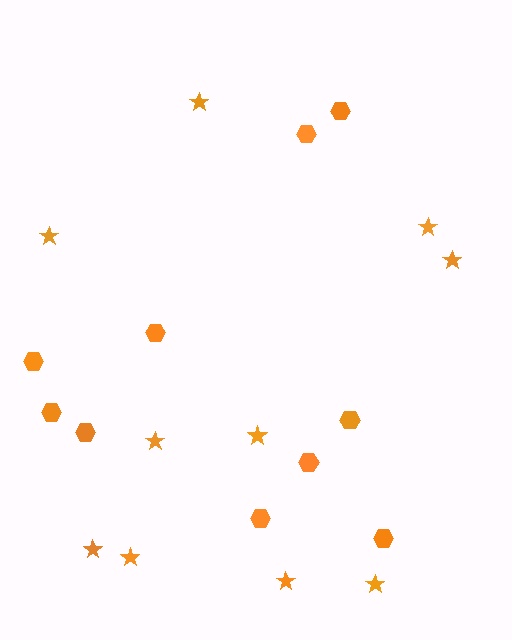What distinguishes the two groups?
There are 2 groups: one group of stars (10) and one group of hexagons (10).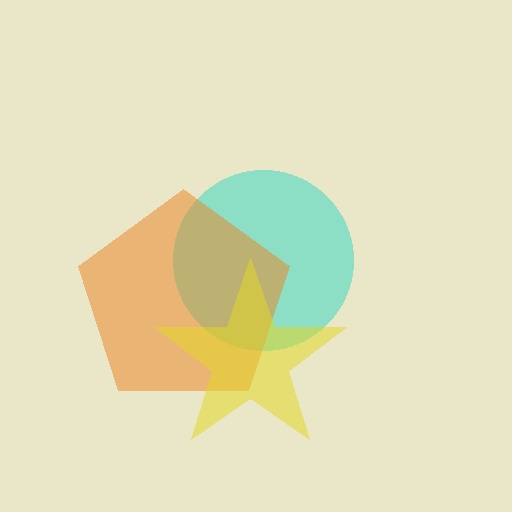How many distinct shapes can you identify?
There are 3 distinct shapes: a cyan circle, an orange pentagon, a yellow star.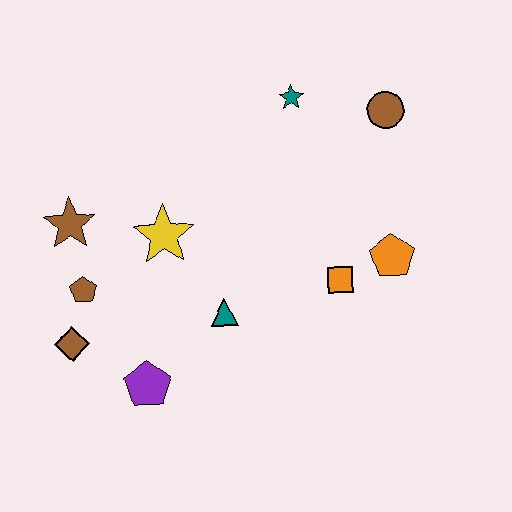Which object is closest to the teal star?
The brown circle is closest to the teal star.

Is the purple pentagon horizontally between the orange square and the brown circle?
No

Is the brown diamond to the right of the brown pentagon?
No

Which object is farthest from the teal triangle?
The brown circle is farthest from the teal triangle.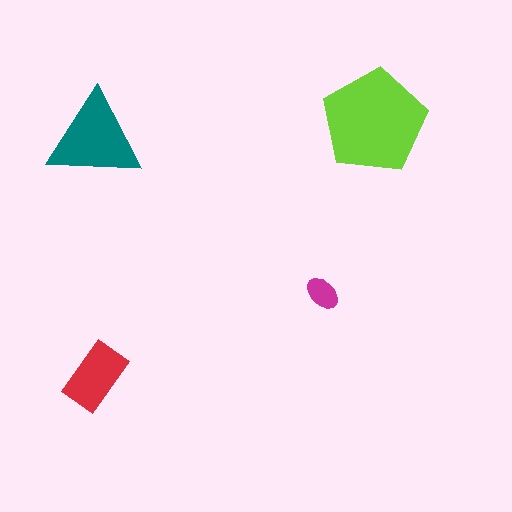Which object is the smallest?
The magenta ellipse.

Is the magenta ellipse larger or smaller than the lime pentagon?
Smaller.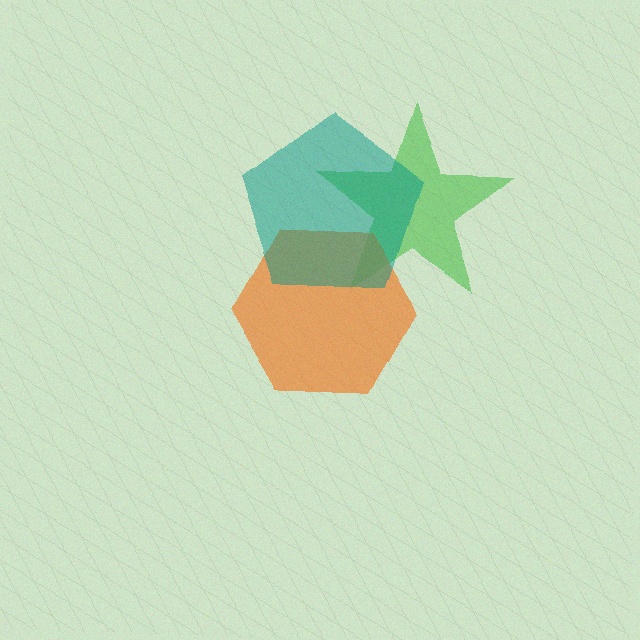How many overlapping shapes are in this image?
There are 3 overlapping shapes in the image.